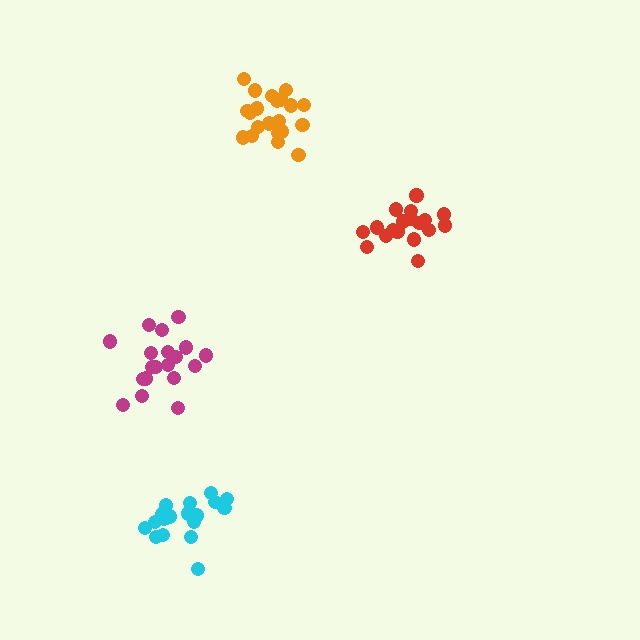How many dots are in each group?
Group 1: 19 dots, Group 2: 21 dots, Group 3: 20 dots, Group 4: 19 dots (79 total).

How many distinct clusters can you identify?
There are 4 distinct clusters.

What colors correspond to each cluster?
The clusters are colored: magenta, orange, cyan, red.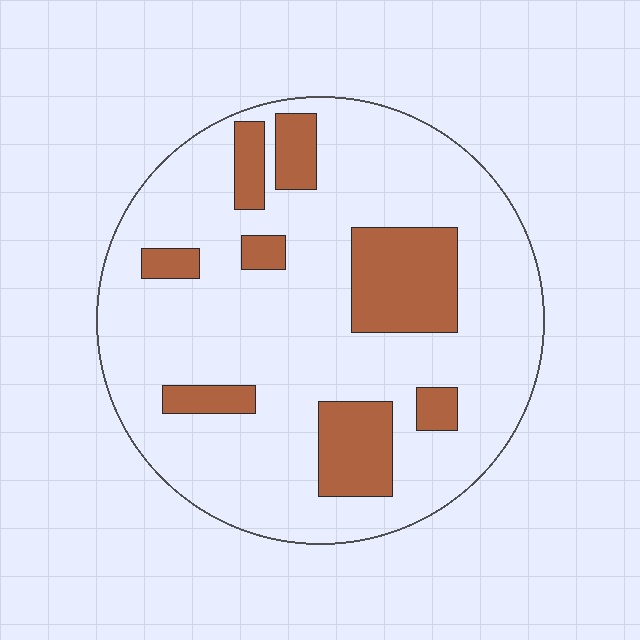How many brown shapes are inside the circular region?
8.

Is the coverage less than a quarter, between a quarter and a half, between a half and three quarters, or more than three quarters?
Less than a quarter.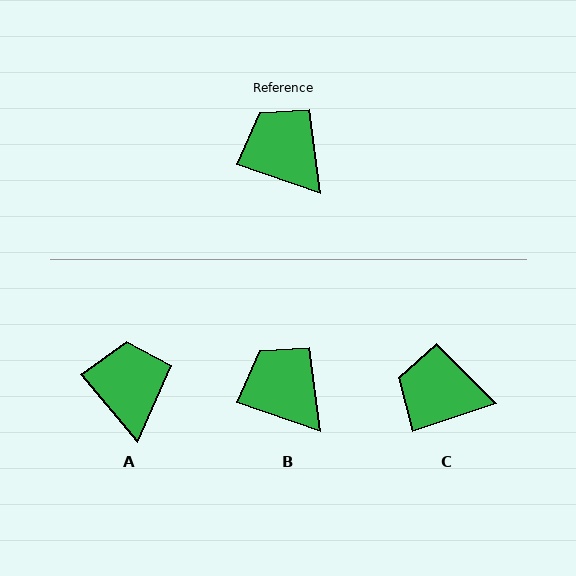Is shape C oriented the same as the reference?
No, it is off by about 38 degrees.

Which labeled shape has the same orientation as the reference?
B.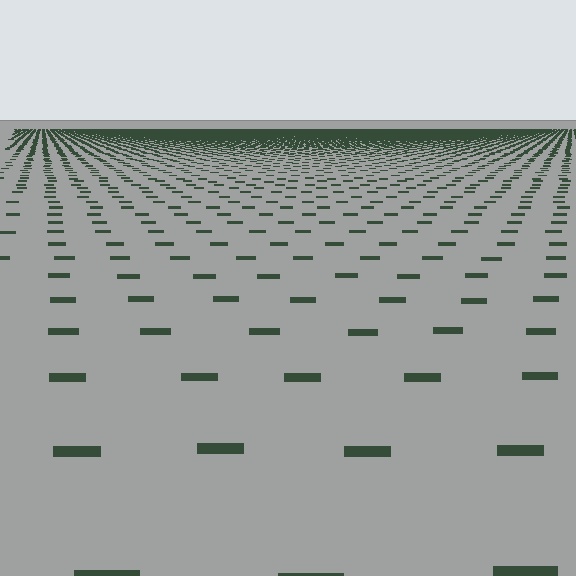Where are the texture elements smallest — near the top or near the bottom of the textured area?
Near the top.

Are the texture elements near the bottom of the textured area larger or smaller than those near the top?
Larger. Near the bottom, elements are closer to the viewer and appear at a bigger on-screen size.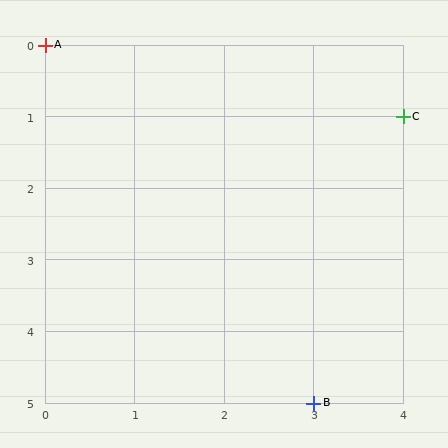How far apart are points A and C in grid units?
Points A and C are 4 columns and 1 row apart (about 4.1 grid units diagonally).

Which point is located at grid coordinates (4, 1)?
Point C is at (4, 1).